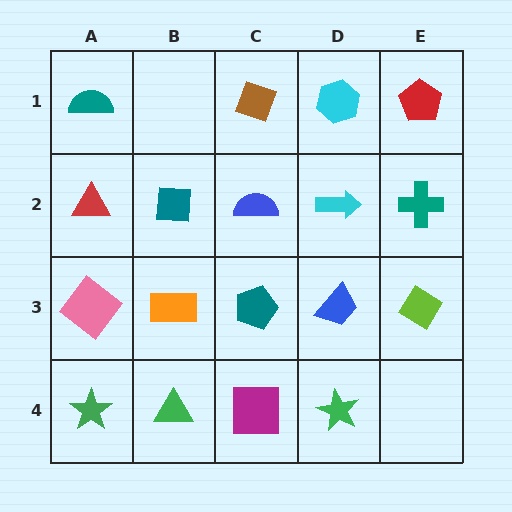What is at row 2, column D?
A cyan arrow.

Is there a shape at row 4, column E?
No, that cell is empty.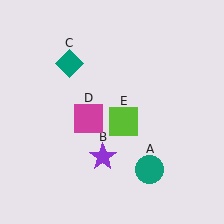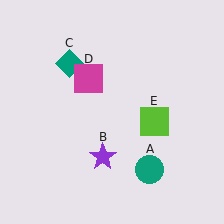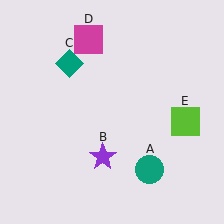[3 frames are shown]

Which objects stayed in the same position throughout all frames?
Teal circle (object A) and purple star (object B) and teal diamond (object C) remained stationary.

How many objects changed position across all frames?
2 objects changed position: magenta square (object D), lime square (object E).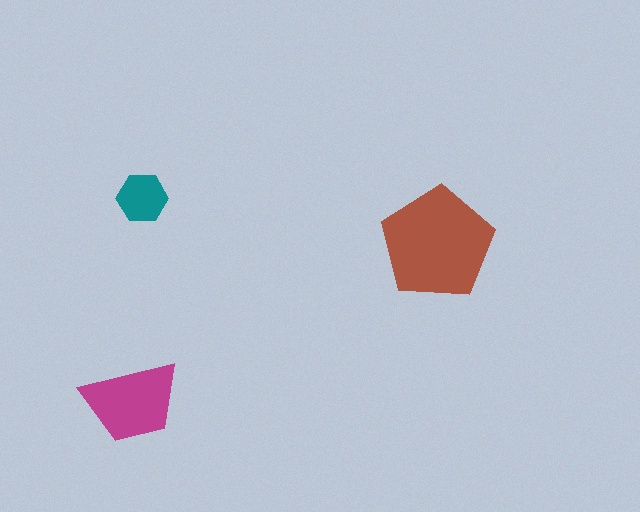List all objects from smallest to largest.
The teal hexagon, the magenta trapezoid, the brown pentagon.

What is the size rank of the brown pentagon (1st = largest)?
1st.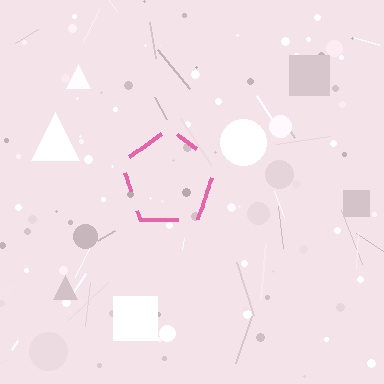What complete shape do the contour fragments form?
The contour fragments form a pentagon.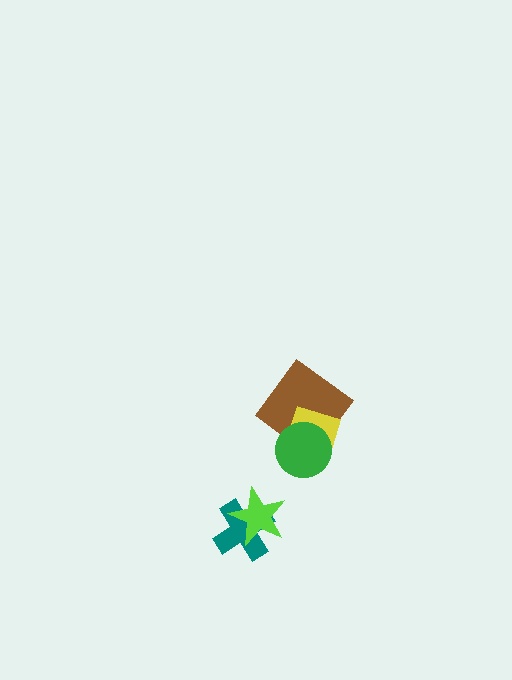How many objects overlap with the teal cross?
1 object overlaps with the teal cross.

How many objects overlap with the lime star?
1 object overlaps with the lime star.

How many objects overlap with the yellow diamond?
2 objects overlap with the yellow diamond.